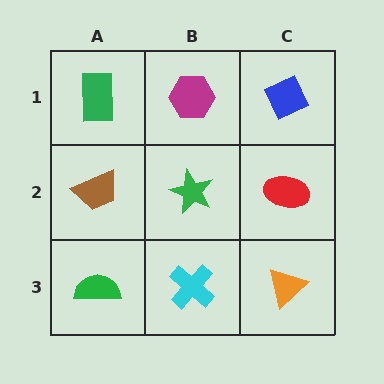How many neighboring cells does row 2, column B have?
4.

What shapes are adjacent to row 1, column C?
A red ellipse (row 2, column C), a magenta hexagon (row 1, column B).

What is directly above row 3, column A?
A brown trapezoid.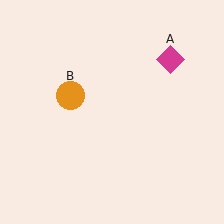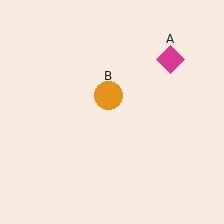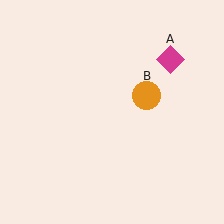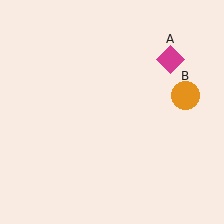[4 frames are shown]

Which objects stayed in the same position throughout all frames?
Magenta diamond (object A) remained stationary.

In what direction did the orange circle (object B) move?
The orange circle (object B) moved right.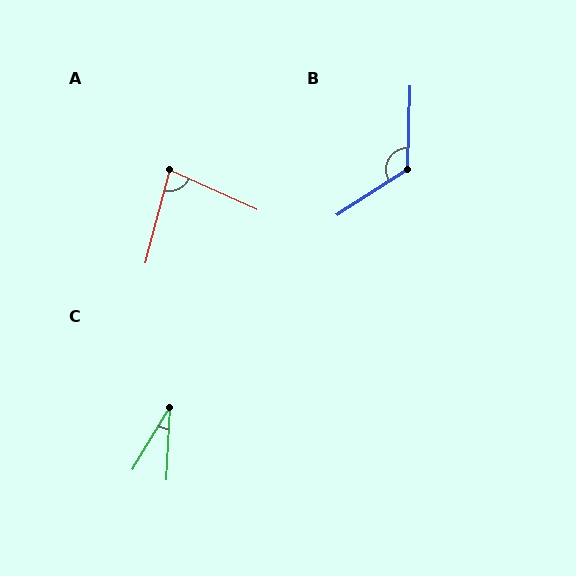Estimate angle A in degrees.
Approximately 80 degrees.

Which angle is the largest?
B, at approximately 125 degrees.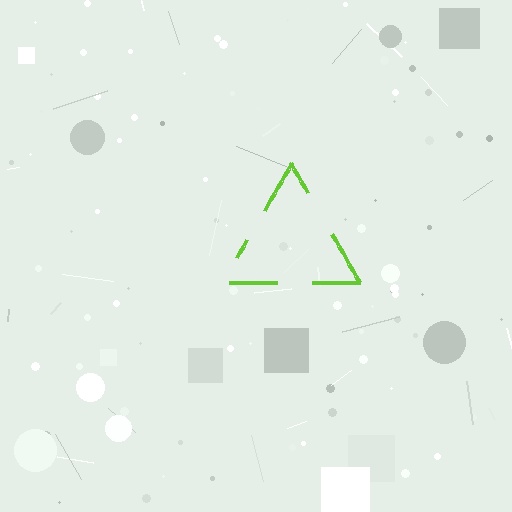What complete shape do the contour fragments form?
The contour fragments form a triangle.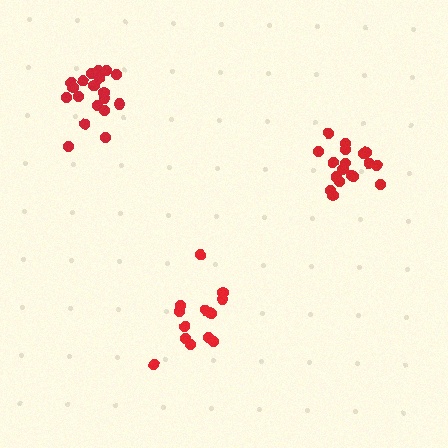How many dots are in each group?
Group 1: 20 dots, Group 2: 14 dots, Group 3: 20 dots (54 total).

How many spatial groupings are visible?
There are 3 spatial groupings.